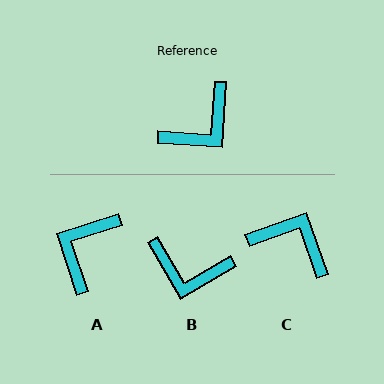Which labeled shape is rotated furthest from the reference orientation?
A, about 158 degrees away.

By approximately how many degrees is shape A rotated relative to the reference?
Approximately 158 degrees clockwise.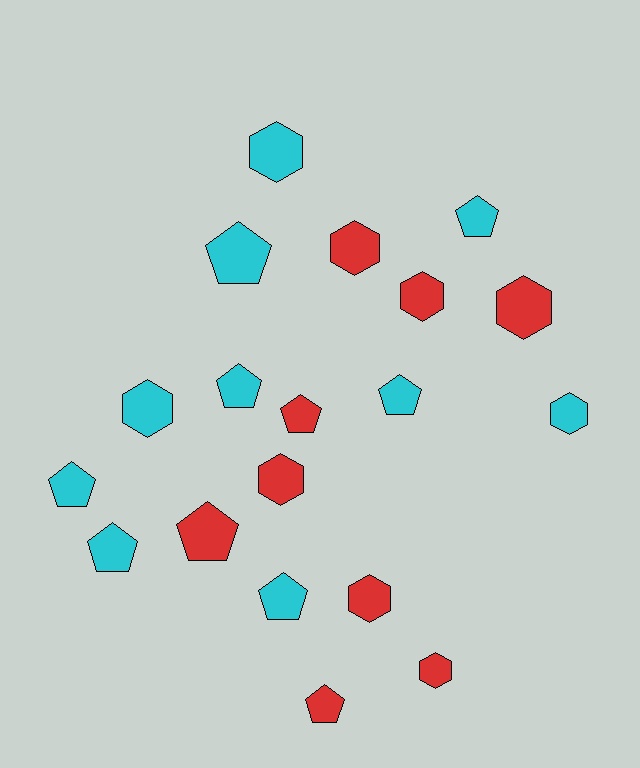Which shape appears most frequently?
Pentagon, with 10 objects.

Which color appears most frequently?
Cyan, with 10 objects.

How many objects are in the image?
There are 19 objects.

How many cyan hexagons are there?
There are 3 cyan hexagons.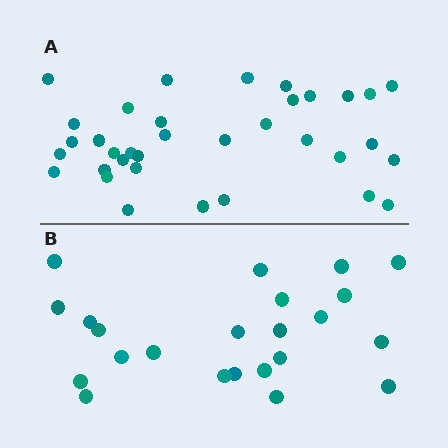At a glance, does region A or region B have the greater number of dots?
Region A (the top region) has more dots.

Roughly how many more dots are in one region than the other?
Region A has roughly 12 or so more dots than region B.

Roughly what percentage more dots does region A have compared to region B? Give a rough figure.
About 50% more.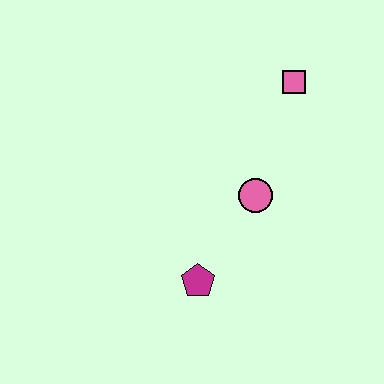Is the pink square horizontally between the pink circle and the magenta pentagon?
No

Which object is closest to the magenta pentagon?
The pink circle is closest to the magenta pentagon.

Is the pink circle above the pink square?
No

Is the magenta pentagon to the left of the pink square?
Yes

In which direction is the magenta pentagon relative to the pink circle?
The magenta pentagon is below the pink circle.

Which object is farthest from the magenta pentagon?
The pink square is farthest from the magenta pentagon.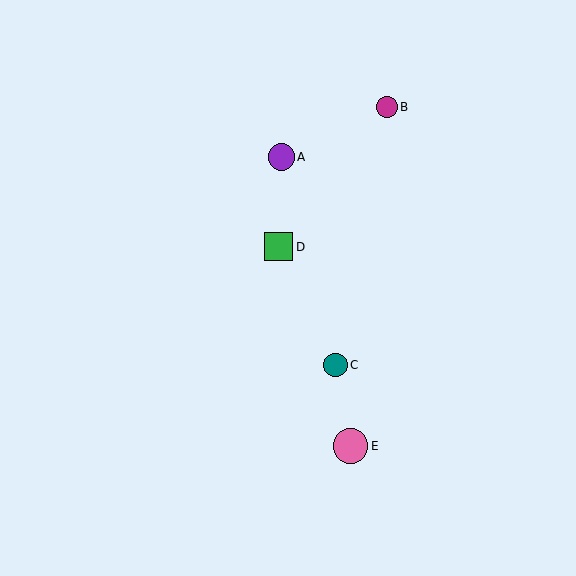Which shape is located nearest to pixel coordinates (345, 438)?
The pink circle (labeled E) at (351, 446) is nearest to that location.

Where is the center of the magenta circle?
The center of the magenta circle is at (387, 107).